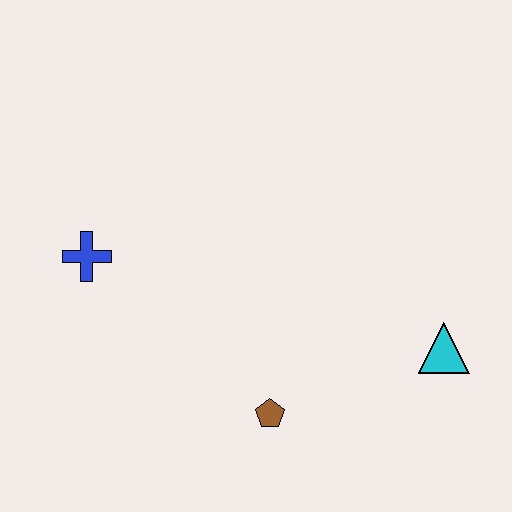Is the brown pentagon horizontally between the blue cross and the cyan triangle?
Yes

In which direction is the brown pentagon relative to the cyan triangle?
The brown pentagon is to the left of the cyan triangle.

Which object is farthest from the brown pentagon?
The blue cross is farthest from the brown pentagon.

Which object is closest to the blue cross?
The brown pentagon is closest to the blue cross.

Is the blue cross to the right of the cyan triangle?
No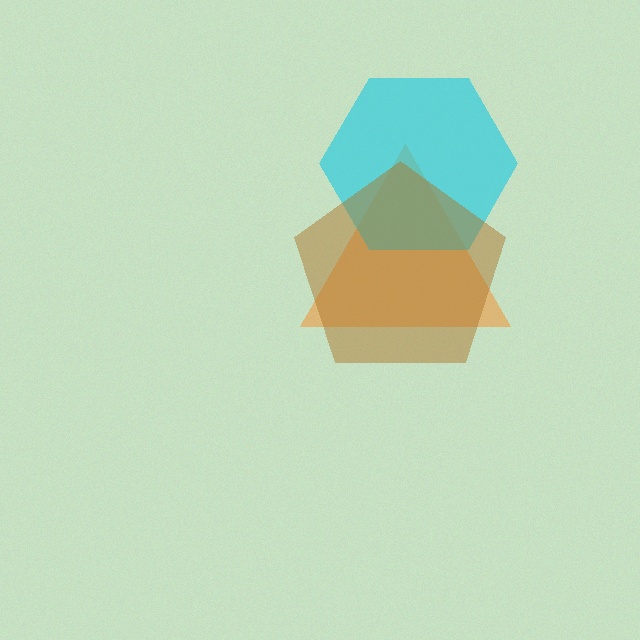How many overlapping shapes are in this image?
There are 3 overlapping shapes in the image.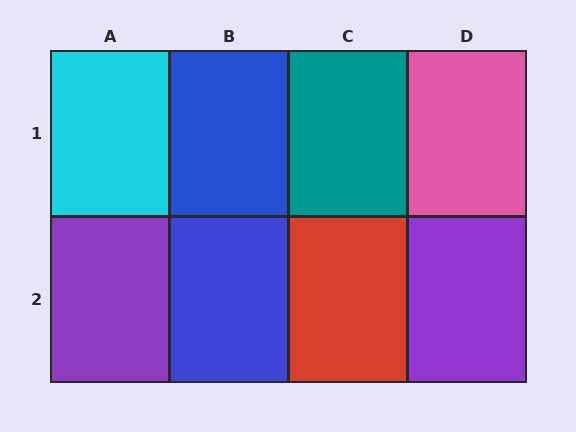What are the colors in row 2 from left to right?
Purple, blue, red, purple.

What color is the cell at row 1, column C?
Teal.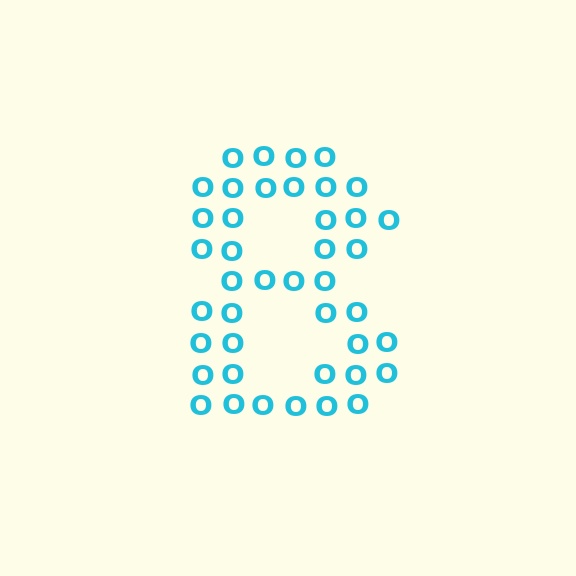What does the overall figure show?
The overall figure shows the digit 8.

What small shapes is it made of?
It is made of small letter O's.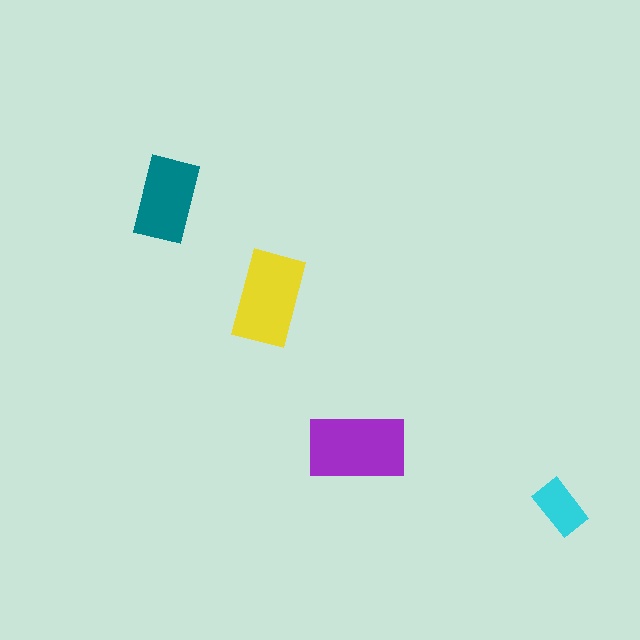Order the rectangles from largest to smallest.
the purple one, the yellow one, the teal one, the cyan one.